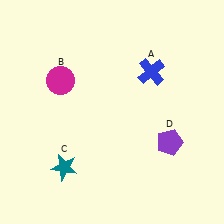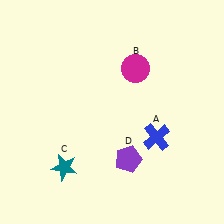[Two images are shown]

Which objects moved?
The objects that moved are: the blue cross (A), the magenta circle (B), the purple pentagon (D).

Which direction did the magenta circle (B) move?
The magenta circle (B) moved right.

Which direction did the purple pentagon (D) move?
The purple pentagon (D) moved left.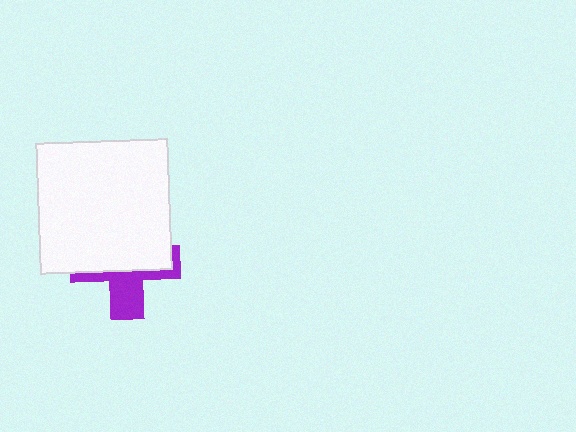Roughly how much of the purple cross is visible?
A small part of it is visible (roughly 40%).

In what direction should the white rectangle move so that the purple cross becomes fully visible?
The white rectangle should move up. That is the shortest direction to clear the overlap and leave the purple cross fully visible.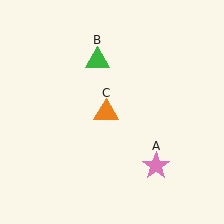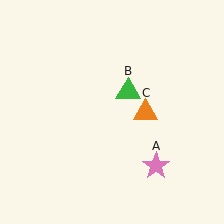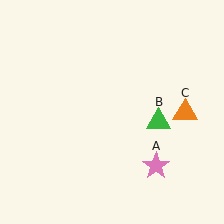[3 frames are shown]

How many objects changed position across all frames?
2 objects changed position: green triangle (object B), orange triangle (object C).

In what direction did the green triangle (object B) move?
The green triangle (object B) moved down and to the right.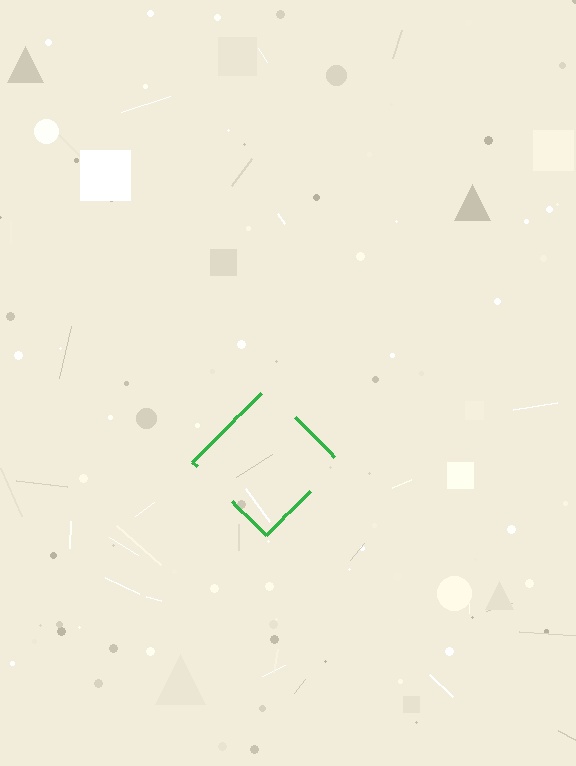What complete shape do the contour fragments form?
The contour fragments form a diamond.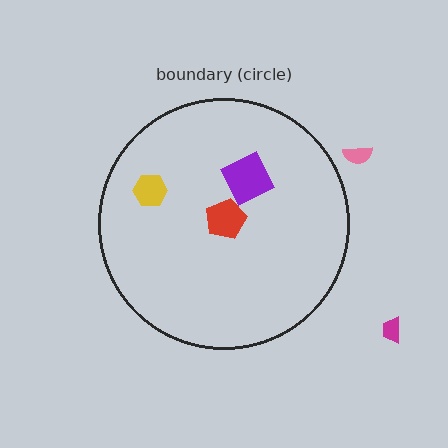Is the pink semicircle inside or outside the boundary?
Outside.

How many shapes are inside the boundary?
3 inside, 2 outside.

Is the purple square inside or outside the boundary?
Inside.